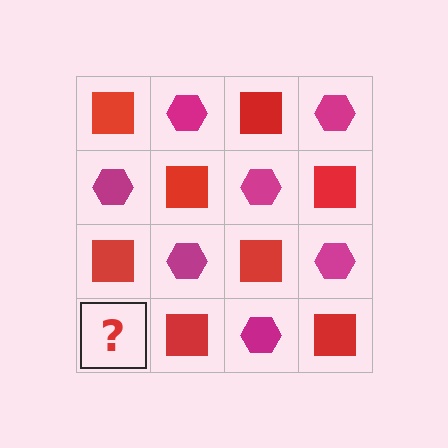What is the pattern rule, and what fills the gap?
The rule is that it alternates red square and magenta hexagon in a checkerboard pattern. The gap should be filled with a magenta hexagon.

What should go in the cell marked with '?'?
The missing cell should contain a magenta hexagon.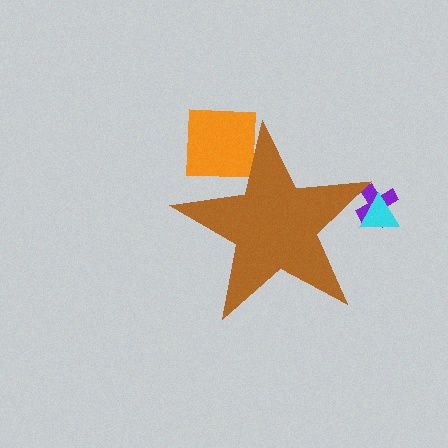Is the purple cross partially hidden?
Yes, the purple cross is partially hidden behind the brown star.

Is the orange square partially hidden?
Yes, the orange square is partially hidden behind the brown star.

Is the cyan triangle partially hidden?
Yes, the cyan triangle is partially hidden behind the brown star.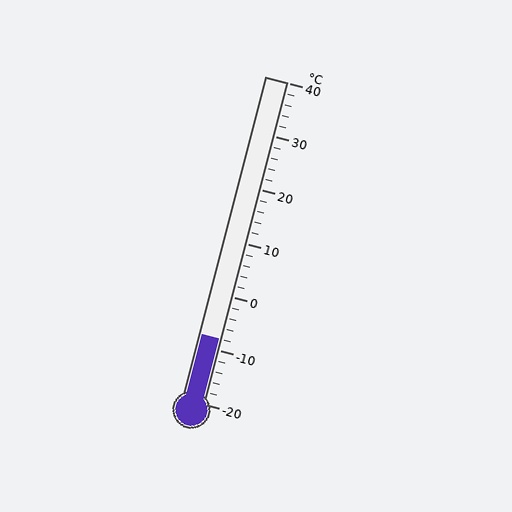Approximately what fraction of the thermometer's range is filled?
The thermometer is filled to approximately 20% of its range.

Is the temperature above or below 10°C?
The temperature is below 10°C.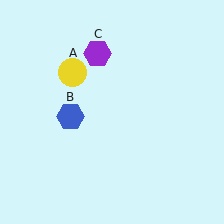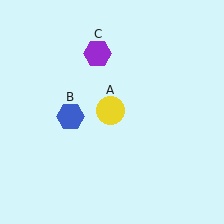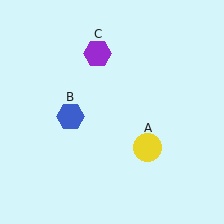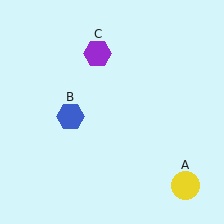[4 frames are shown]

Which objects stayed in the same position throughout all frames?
Blue hexagon (object B) and purple hexagon (object C) remained stationary.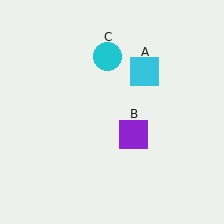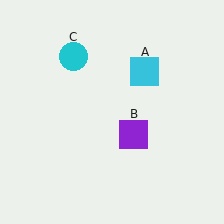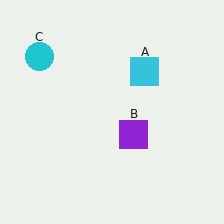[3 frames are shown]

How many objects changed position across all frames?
1 object changed position: cyan circle (object C).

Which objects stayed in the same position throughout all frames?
Cyan square (object A) and purple square (object B) remained stationary.